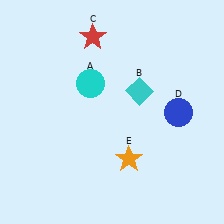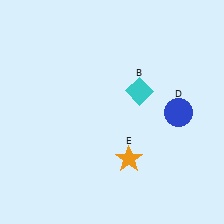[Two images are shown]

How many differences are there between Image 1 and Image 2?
There are 2 differences between the two images.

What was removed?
The cyan circle (A), the red star (C) were removed in Image 2.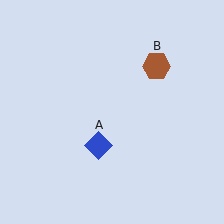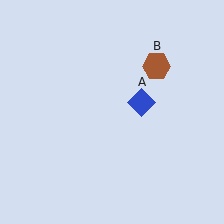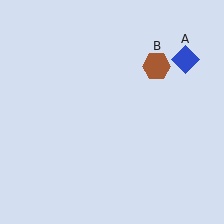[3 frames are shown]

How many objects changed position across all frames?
1 object changed position: blue diamond (object A).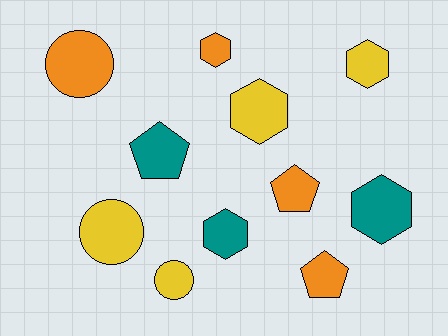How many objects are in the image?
There are 11 objects.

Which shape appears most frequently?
Hexagon, with 5 objects.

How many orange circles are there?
There is 1 orange circle.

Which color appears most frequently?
Orange, with 4 objects.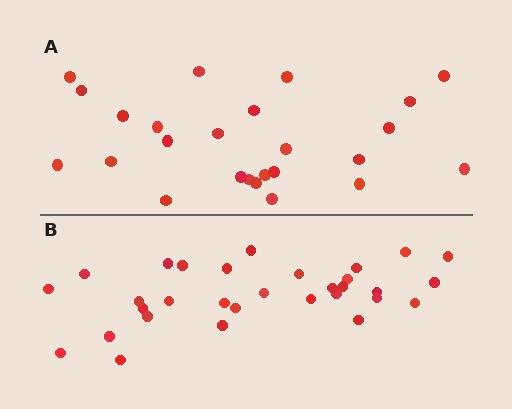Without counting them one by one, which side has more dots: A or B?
Region B (the bottom region) has more dots.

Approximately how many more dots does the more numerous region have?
Region B has about 6 more dots than region A.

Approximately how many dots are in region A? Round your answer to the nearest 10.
About 20 dots. (The exact count is 25, which rounds to 20.)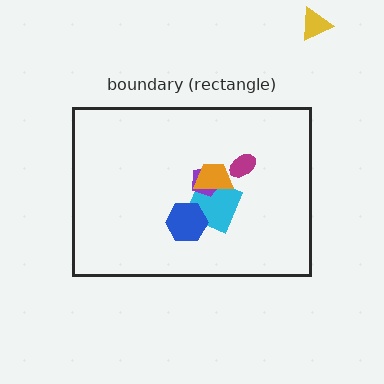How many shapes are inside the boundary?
5 inside, 1 outside.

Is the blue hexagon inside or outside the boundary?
Inside.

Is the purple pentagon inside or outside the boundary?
Inside.